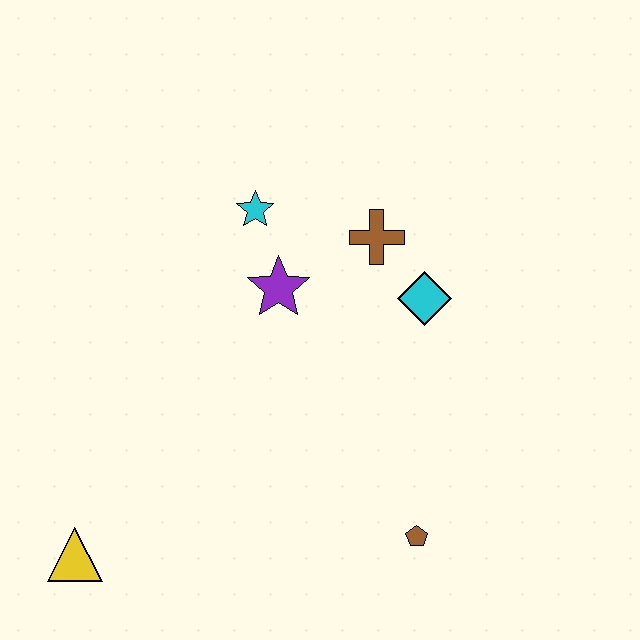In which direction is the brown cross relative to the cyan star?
The brown cross is to the right of the cyan star.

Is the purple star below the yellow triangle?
No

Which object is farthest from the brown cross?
The yellow triangle is farthest from the brown cross.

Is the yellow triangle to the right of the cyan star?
No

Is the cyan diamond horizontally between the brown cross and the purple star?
No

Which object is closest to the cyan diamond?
The brown cross is closest to the cyan diamond.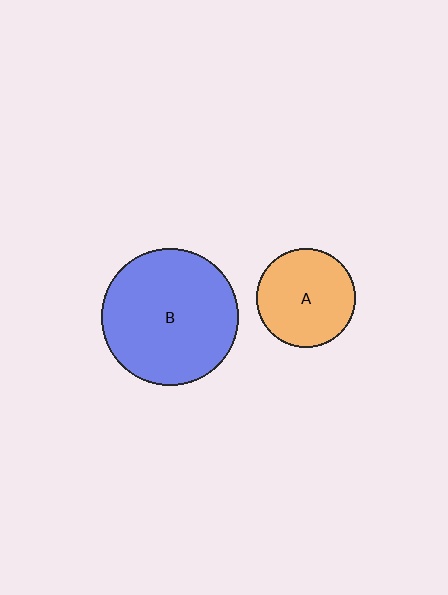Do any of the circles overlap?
No, none of the circles overlap.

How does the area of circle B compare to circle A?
Approximately 1.9 times.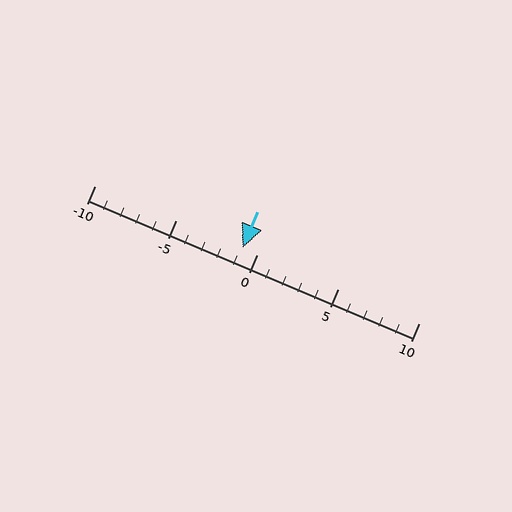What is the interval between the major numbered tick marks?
The major tick marks are spaced 5 units apart.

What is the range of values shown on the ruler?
The ruler shows values from -10 to 10.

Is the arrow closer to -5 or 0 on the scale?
The arrow is closer to 0.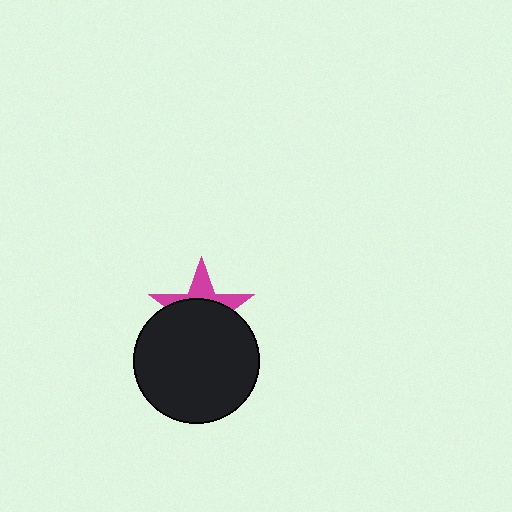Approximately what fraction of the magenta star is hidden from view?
Roughly 64% of the magenta star is hidden behind the black circle.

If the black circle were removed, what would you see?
You would see the complete magenta star.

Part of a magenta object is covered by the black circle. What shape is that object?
It is a star.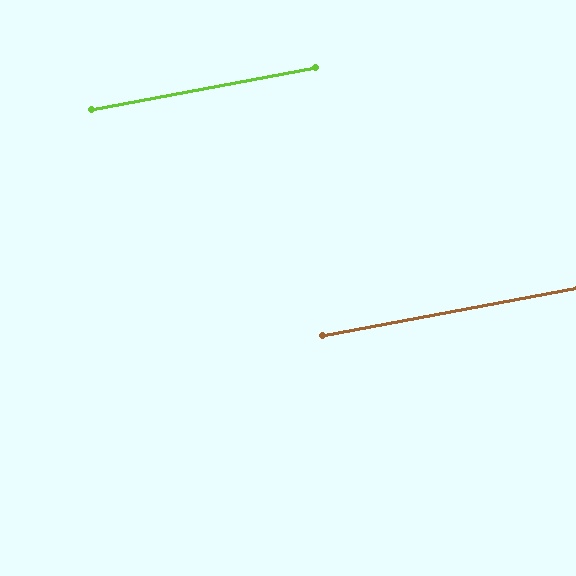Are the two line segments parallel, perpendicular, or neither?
Parallel — their directions differ by only 0.0°.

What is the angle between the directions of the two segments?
Approximately 0 degrees.